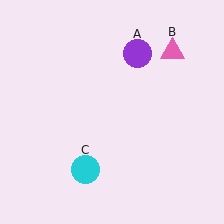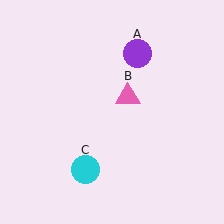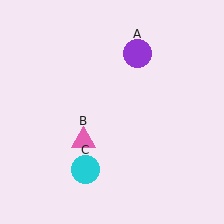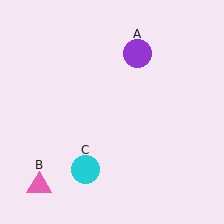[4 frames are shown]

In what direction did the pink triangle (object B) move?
The pink triangle (object B) moved down and to the left.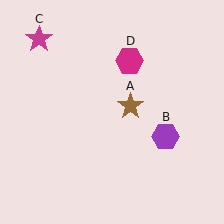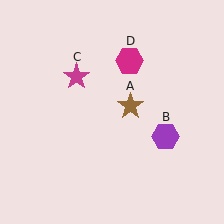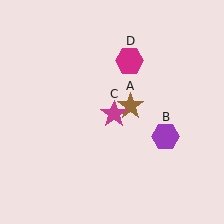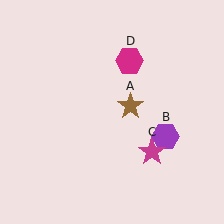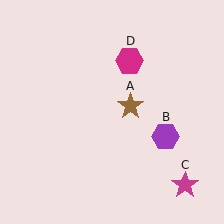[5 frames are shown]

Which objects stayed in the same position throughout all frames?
Brown star (object A) and purple hexagon (object B) and magenta hexagon (object D) remained stationary.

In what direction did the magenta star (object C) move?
The magenta star (object C) moved down and to the right.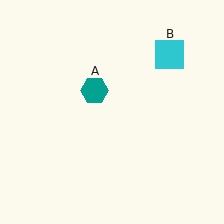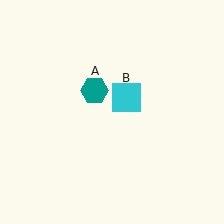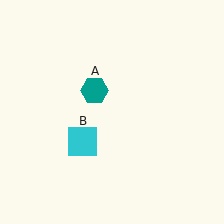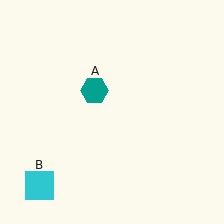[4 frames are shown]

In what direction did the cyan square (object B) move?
The cyan square (object B) moved down and to the left.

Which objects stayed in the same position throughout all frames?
Teal hexagon (object A) remained stationary.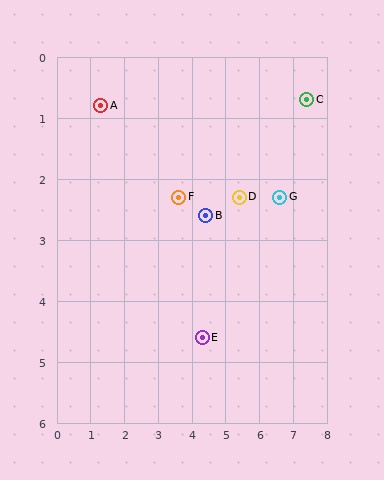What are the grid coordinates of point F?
Point F is at approximately (3.6, 2.3).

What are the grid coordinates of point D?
Point D is at approximately (5.4, 2.3).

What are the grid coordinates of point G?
Point G is at approximately (6.6, 2.3).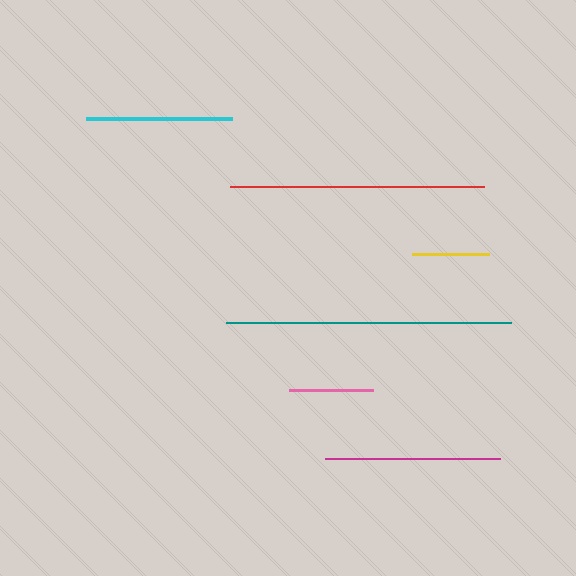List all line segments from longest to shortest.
From longest to shortest: teal, red, magenta, cyan, pink, yellow.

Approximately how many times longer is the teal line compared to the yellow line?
The teal line is approximately 3.7 times the length of the yellow line.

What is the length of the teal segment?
The teal segment is approximately 285 pixels long.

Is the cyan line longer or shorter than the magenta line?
The magenta line is longer than the cyan line.